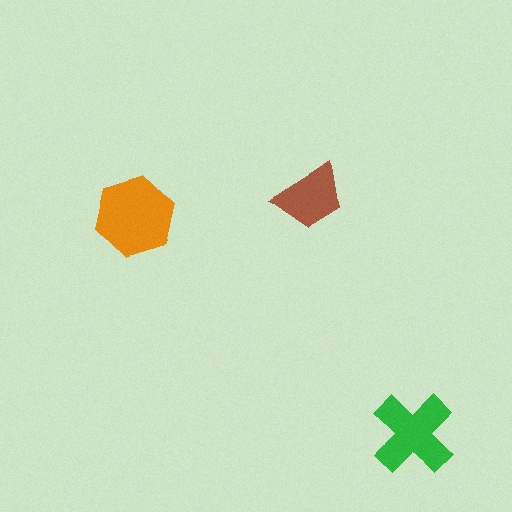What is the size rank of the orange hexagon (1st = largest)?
1st.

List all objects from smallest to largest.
The brown trapezoid, the green cross, the orange hexagon.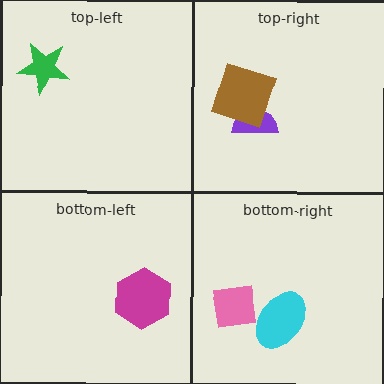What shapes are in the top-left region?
The green star.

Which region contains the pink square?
The bottom-right region.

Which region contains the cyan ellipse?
The bottom-right region.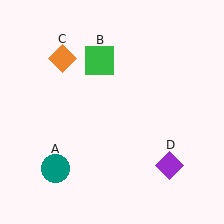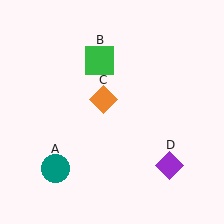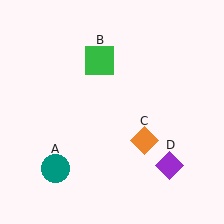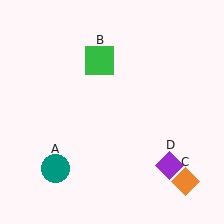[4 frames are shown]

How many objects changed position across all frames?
1 object changed position: orange diamond (object C).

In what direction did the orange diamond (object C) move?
The orange diamond (object C) moved down and to the right.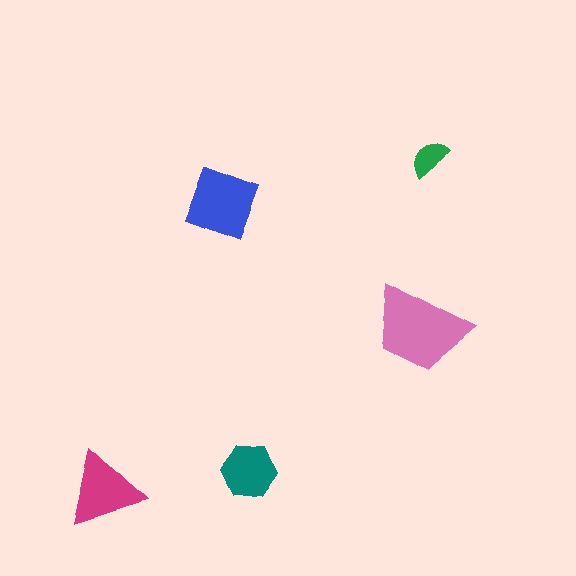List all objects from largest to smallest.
The pink trapezoid, the blue square, the magenta triangle, the teal hexagon, the green semicircle.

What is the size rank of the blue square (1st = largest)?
2nd.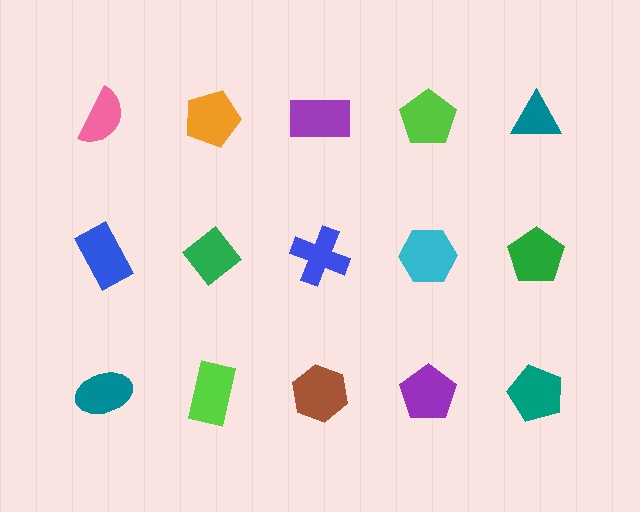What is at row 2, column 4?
A cyan hexagon.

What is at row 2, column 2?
A green diamond.